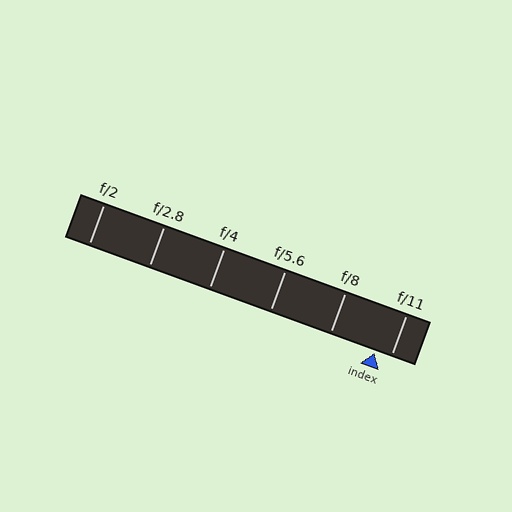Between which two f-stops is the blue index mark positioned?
The index mark is between f/8 and f/11.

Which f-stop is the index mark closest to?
The index mark is closest to f/11.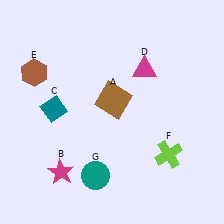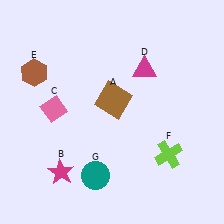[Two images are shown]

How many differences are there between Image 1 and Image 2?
There is 1 difference between the two images.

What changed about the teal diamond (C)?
In Image 1, C is teal. In Image 2, it changed to pink.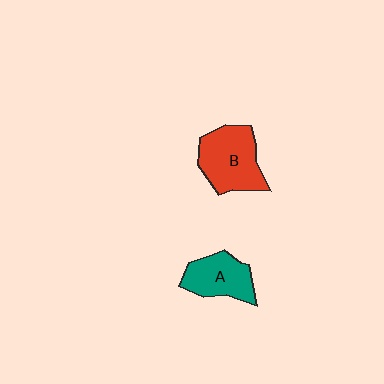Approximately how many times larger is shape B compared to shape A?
Approximately 1.3 times.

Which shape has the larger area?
Shape B (red).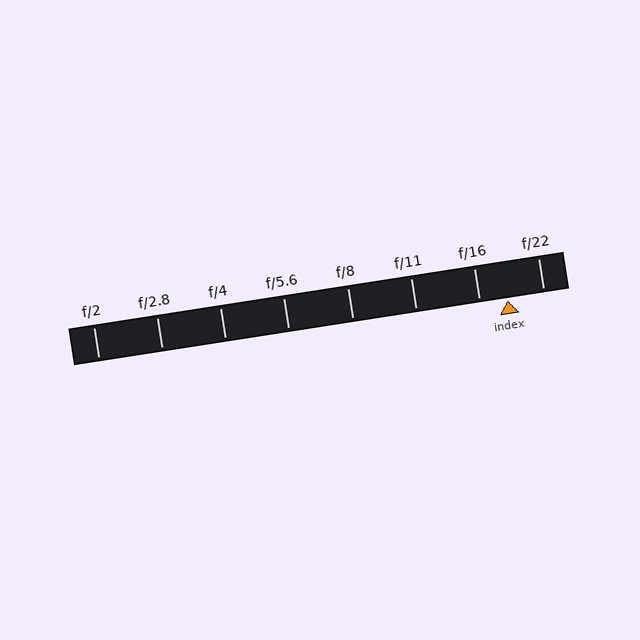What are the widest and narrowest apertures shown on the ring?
The widest aperture shown is f/2 and the narrowest is f/22.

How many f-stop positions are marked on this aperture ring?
There are 8 f-stop positions marked.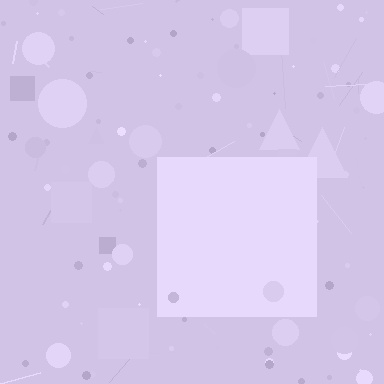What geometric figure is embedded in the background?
A square is embedded in the background.